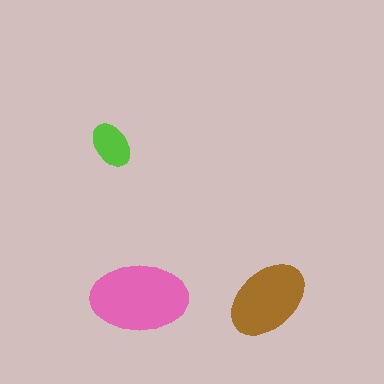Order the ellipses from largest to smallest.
the pink one, the brown one, the lime one.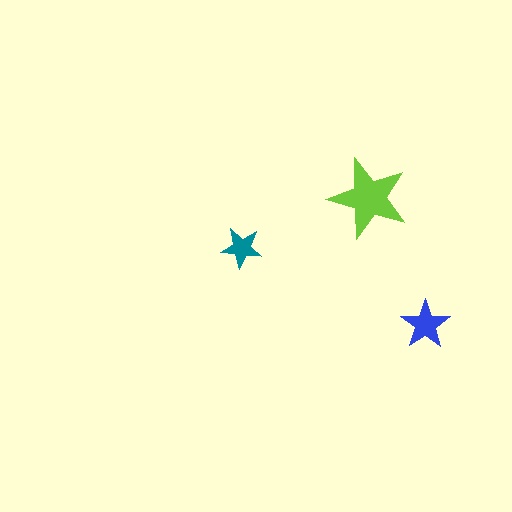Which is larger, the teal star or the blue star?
The blue one.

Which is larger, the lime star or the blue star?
The lime one.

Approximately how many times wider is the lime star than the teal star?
About 2 times wider.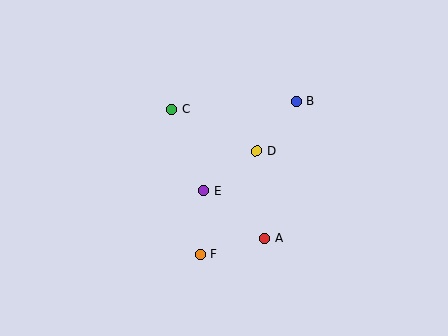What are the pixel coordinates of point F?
Point F is at (201, 254).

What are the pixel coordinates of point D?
Point D is at (257, 151).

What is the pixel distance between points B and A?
The distance between B and A is 141 pixels.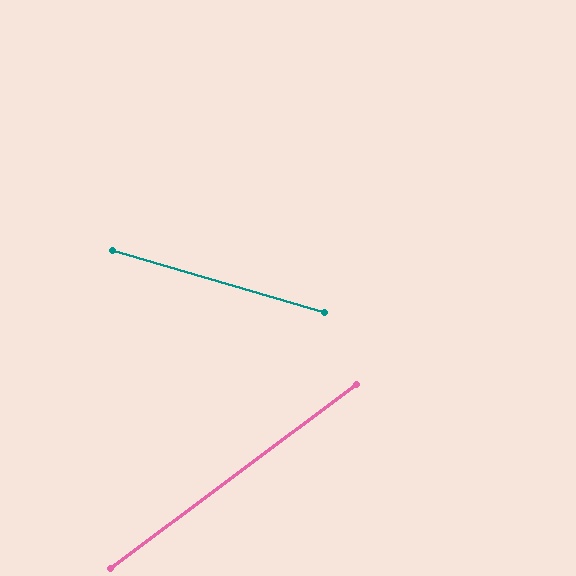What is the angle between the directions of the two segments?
Approximately 53 degrees.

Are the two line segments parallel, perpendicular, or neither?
Neither parallel nor perpendicular — they differ by about 53°.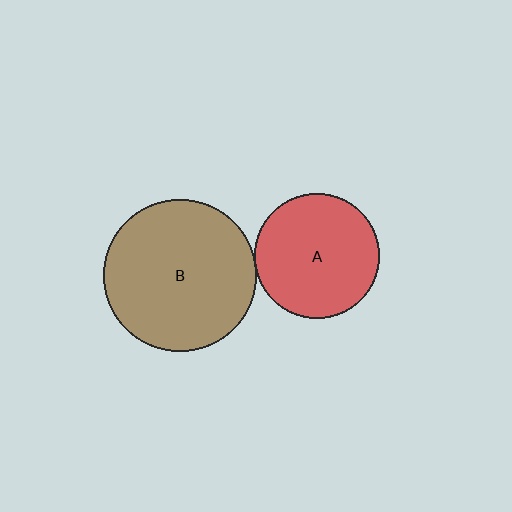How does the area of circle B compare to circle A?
Approximately 1.5 times.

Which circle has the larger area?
Circle B (brown).